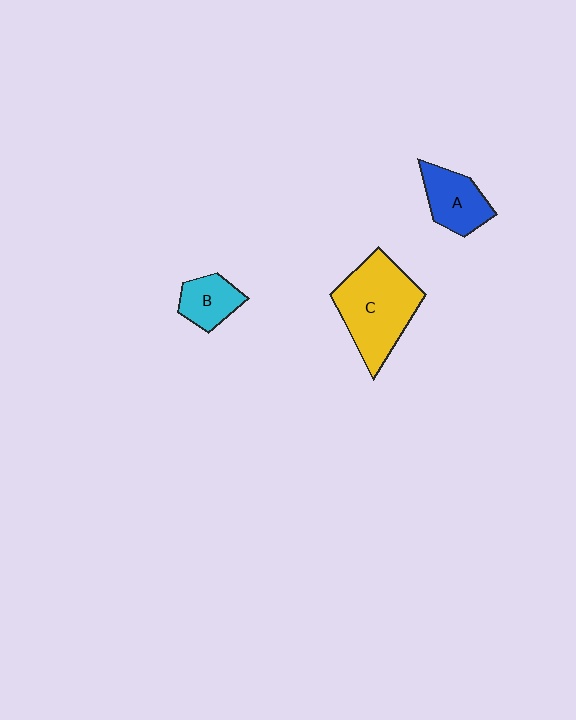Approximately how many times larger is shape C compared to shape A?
Approximately 1.9 times.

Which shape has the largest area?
Shape C (yellow).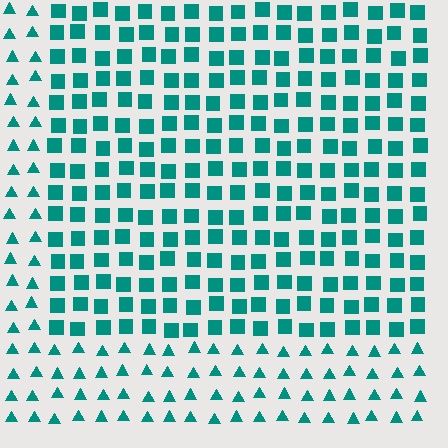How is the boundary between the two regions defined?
The boundary is defined by a change in element shape: squares inside vs. triangles outside. All elements share the same color and spacing.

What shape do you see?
I see a rectangle.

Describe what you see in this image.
The image is filled with small teal elements arranged in a uniform grid. A rectangle-shaped region contains squares, while the surrounding area contains triangles. The boundary is defined purely by the change in element shape.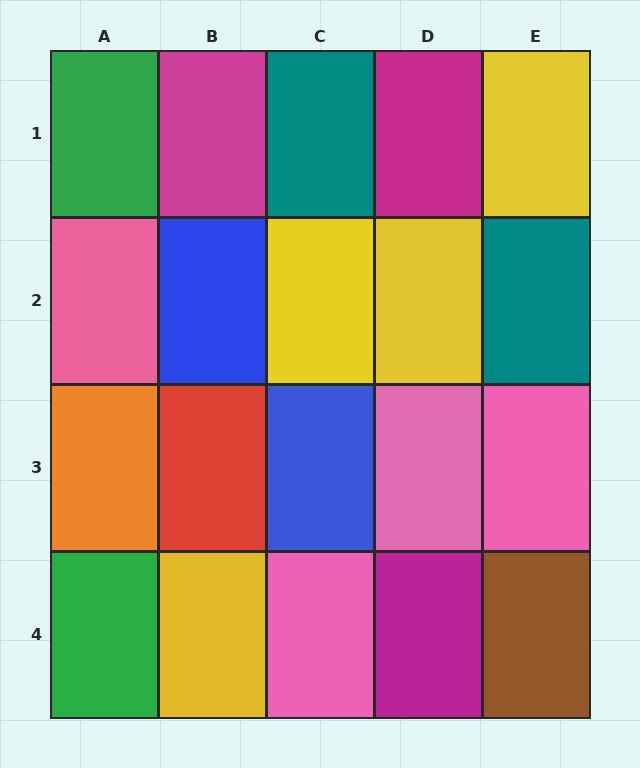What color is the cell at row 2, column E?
Teal.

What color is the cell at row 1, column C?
Teal.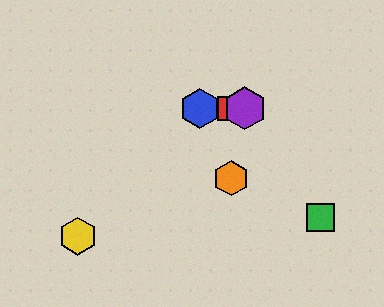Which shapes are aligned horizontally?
The red square, the blue hexagon, the purple hexagon are aligned horizontally.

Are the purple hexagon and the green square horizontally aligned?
No, the purple hexagon is at y≈108 and the green square is at y≈218.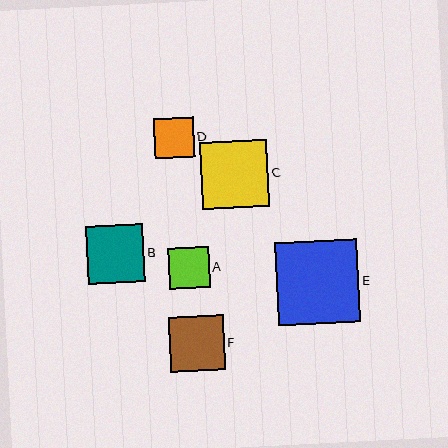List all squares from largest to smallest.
From largest to smallest: E, C, B, F, A, D.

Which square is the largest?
Square E is the largest with a size of approximately 83 pixels.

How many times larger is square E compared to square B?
Square E is approximately 1.4 times the size of square B.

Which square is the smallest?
Square D is the smallest with a size of approximately 40 pixels.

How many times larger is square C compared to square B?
Square C is approximately 1.2 times the size of square B.